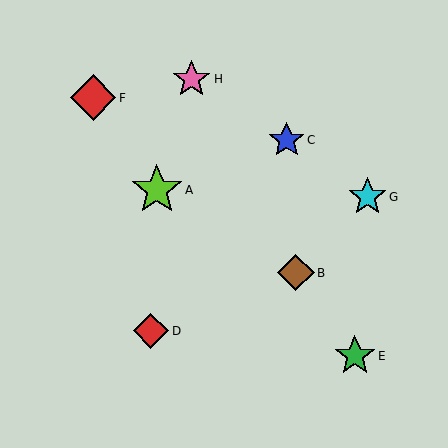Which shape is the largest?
The lime star (labeled A) is the largest.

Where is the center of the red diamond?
The center of the red diamond is at (93, 98).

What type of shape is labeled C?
Shape C is a blue star.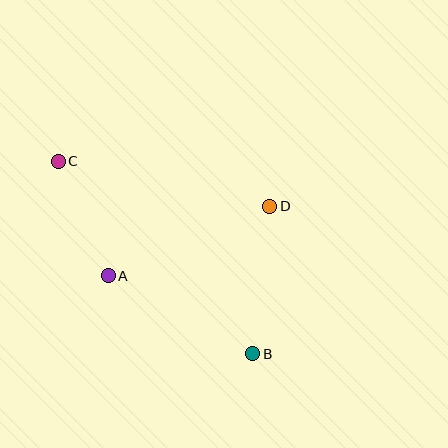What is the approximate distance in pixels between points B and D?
The distance between B and D is approximately 148 pixels.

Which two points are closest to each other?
Points A and C are closest to each other.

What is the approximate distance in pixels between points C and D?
The distance between C and D is approximately 217 pixels.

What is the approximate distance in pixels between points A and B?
The distance between A and B is approximately 164 pixels.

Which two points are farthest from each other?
Points B and C are farthest from each other.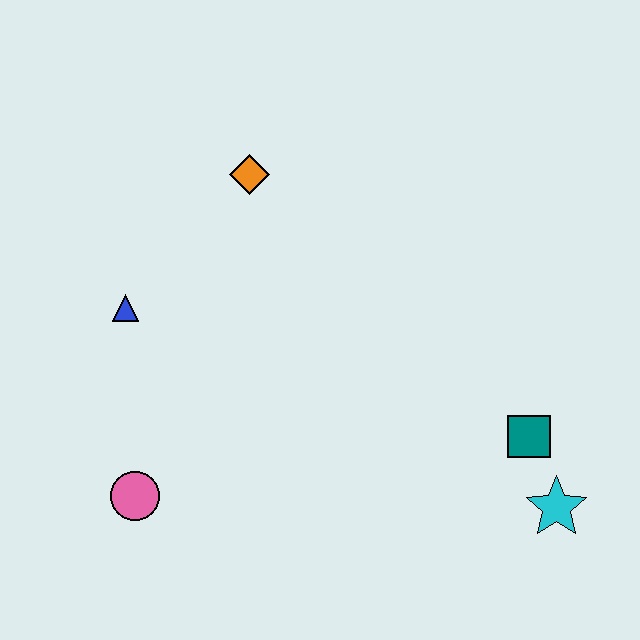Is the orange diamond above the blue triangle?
Yes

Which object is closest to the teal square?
The cyan star is closest to the teal square.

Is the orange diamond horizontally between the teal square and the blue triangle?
Yes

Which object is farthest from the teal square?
The blue triangle is farthest from the teal square.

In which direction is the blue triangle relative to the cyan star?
The blue triangle is to the left of the cyan star.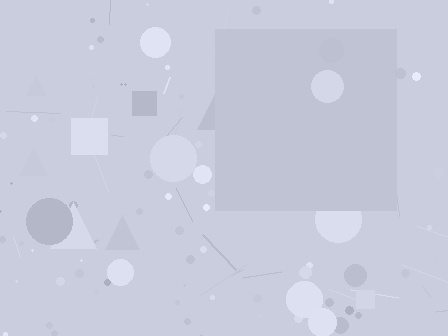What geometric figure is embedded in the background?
A square is embedded in the background.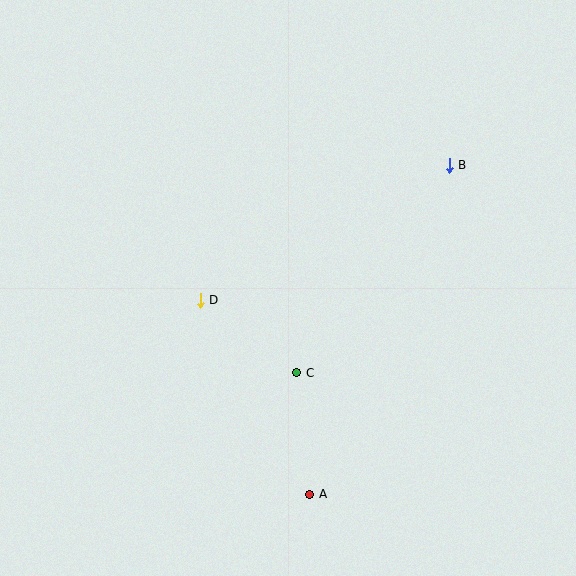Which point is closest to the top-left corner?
Point D is closest to the top-left corner.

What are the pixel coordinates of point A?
Point A is at (310, 494).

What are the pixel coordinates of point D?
Point D is at (200, 300).